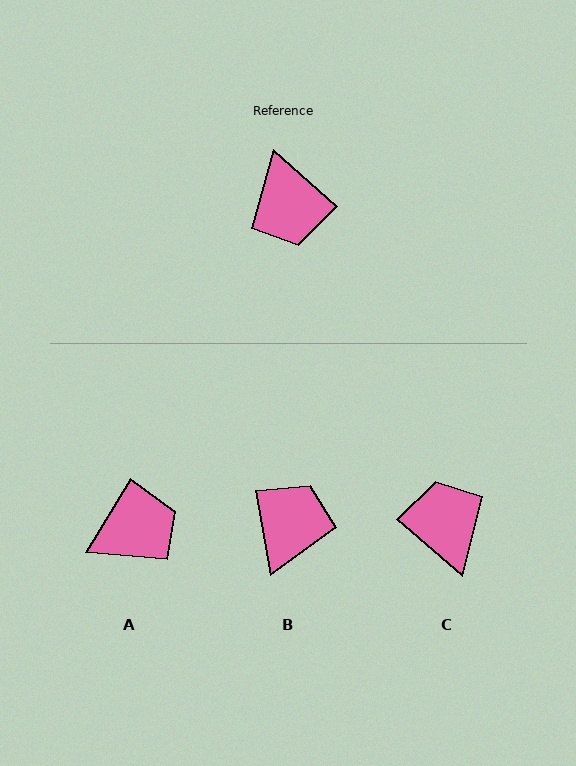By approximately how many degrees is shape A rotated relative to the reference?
Approximately 100 degrees counter-clockwise.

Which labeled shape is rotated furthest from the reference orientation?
C, about 179 degrees away.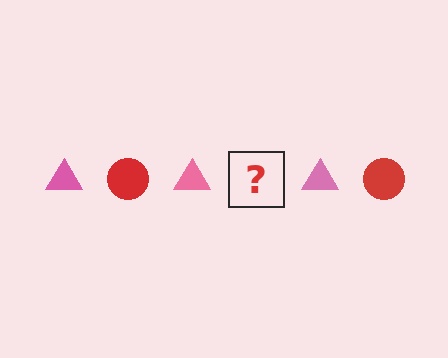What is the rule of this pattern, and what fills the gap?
The rule is that the pattern alternates between pink triangle and red circle. The gap should be filled with a red circle.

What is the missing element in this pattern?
The missing element is a red circle.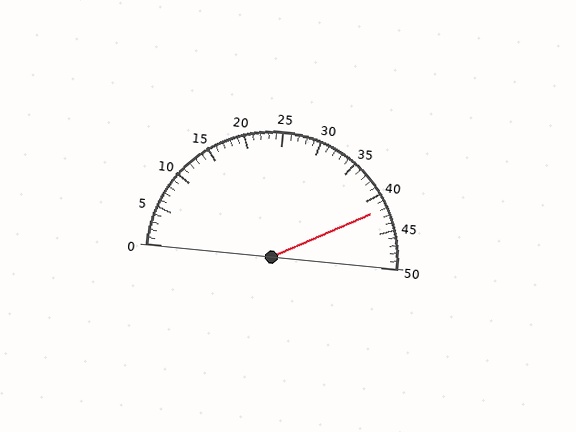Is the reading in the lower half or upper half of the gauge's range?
The reading is in the upper half of the range (0 to 50).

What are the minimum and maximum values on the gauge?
The gauge ranges from 0 to 50.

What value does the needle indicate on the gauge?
The needle indicates approximately 42.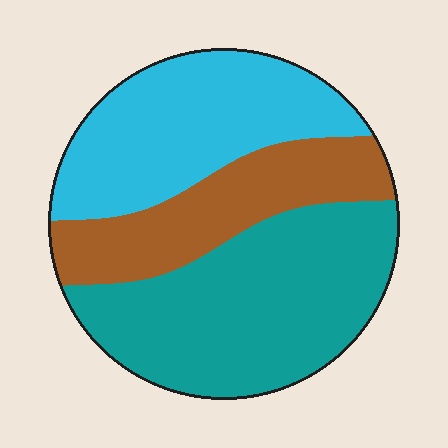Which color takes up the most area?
Teal, at roughly 45%.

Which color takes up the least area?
Brown, at roughly 25%.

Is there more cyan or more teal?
Teal.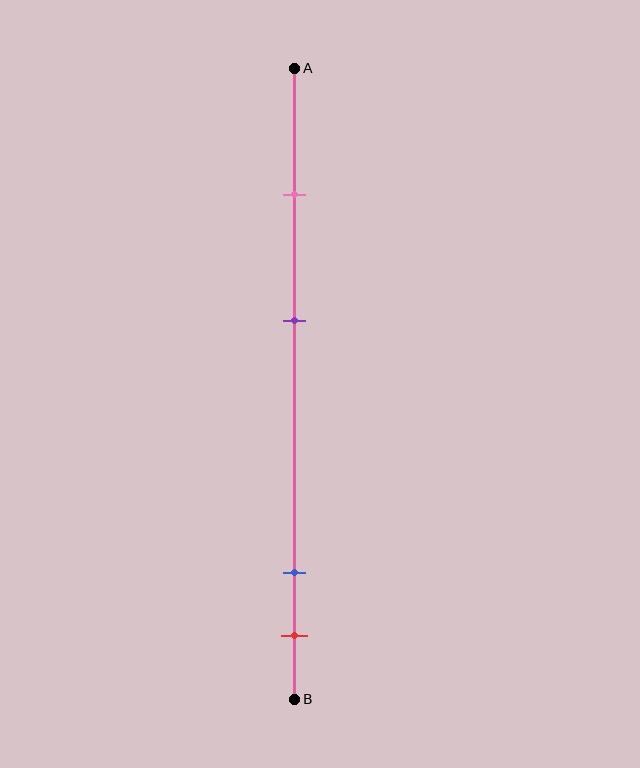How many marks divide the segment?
There are 4 marks dividing the segment.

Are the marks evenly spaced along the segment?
No, the marks are not evenly spaced.